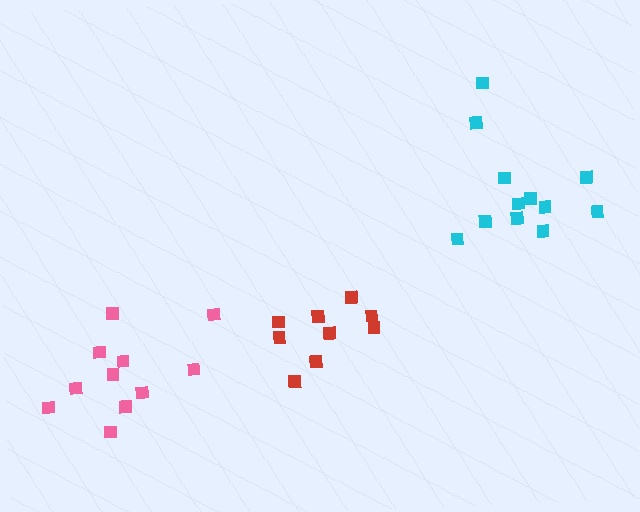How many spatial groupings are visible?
There are 3 spatial groupings.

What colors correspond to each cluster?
The clusters are colored: pink, red, cyan.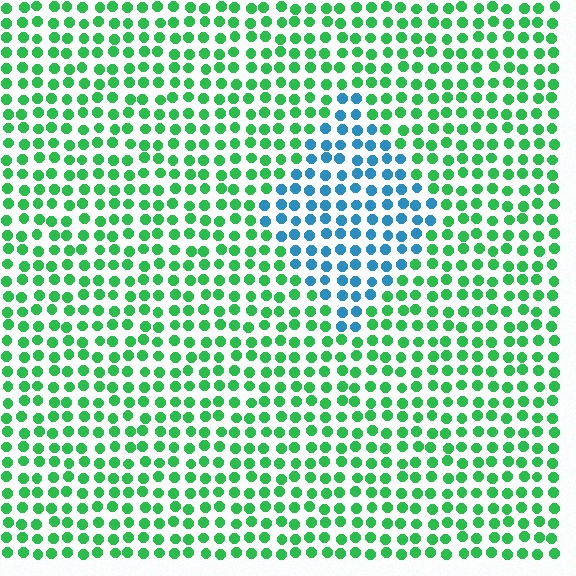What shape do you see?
I see a diamond.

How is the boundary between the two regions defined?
The boundary is defined purely by a slight shift in hue (about 66 degrees). Spacing, size, and orientation are identical on both sides.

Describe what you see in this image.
The image is filled with small green elements in a uniform arrangement. A diamond-shaped region is visible where the elements are tinted to a slightly different hue, forming a subtle color boundary.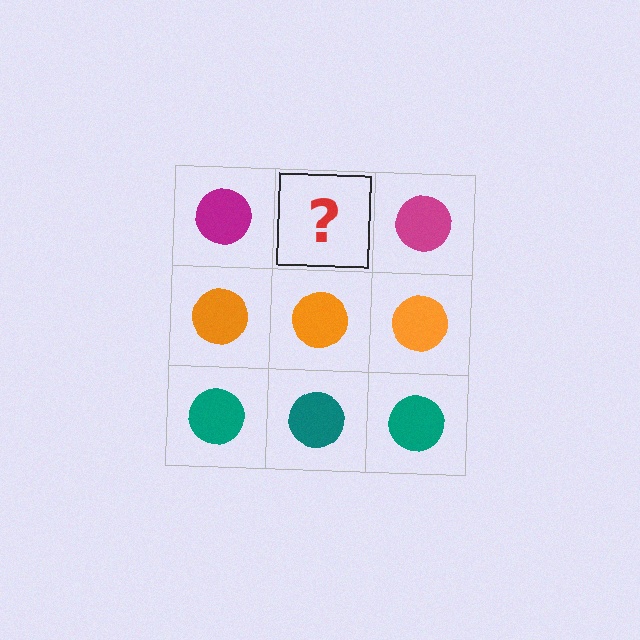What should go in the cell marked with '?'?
The missing cell should contain a magenta circle.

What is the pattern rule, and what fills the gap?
The rule is that each row has a consistent color. The gap should be filled with a magenta circle.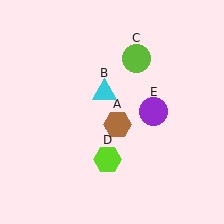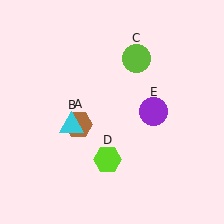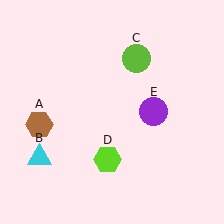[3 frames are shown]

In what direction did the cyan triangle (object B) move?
The cyan triangle (object B) moved down and to the left.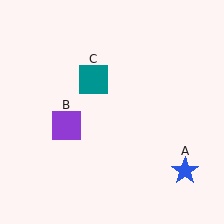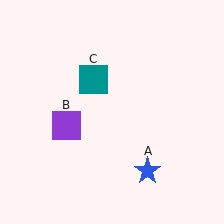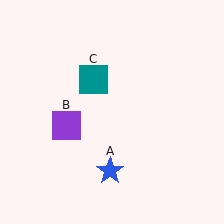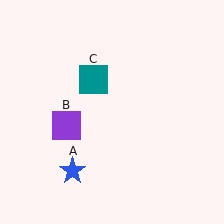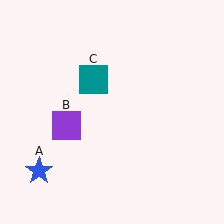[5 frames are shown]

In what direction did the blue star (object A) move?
The blue star (object A) moved left.